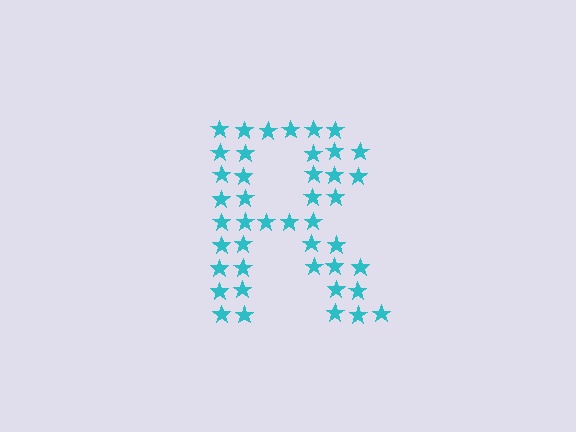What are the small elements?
The small elements are stars.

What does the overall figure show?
The overall figure shows the letter R.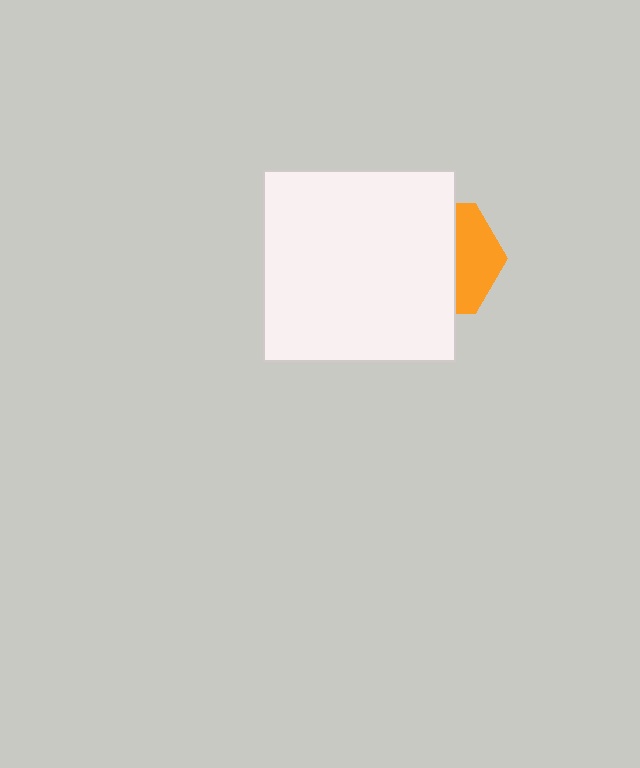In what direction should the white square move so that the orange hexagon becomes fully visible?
The white square should move left. That is the shortest direction to clear the overlap and leave the orange hexagon fully visible.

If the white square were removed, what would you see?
You would see the complete orange hexagon.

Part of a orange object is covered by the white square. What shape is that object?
It is a hexagon.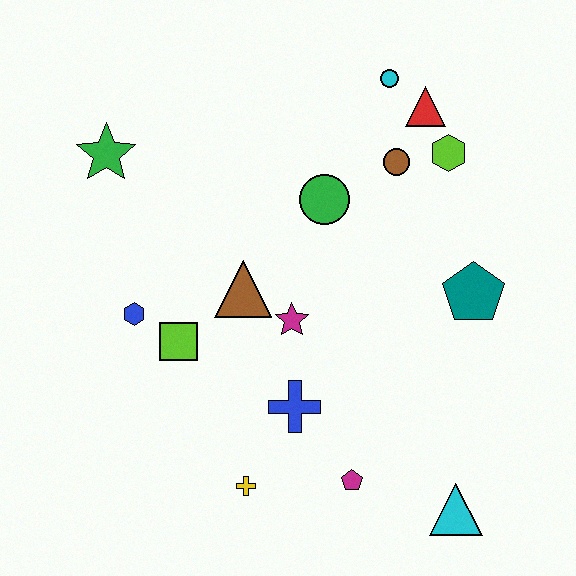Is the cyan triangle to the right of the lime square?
Yes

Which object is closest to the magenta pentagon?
The blue cross is closest to the magenta pentagon.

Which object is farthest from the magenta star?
The cyan circle is farthest from the magenta star.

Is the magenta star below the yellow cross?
No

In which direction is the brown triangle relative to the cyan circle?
The brown triangle is below the cyan circle.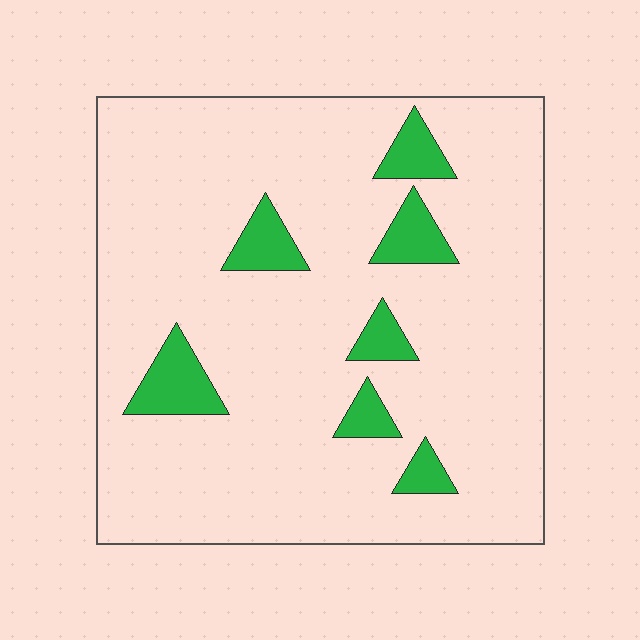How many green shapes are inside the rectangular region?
7.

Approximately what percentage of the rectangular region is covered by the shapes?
Approximately 10%.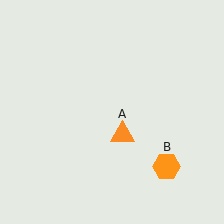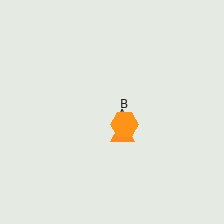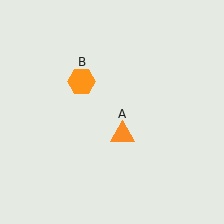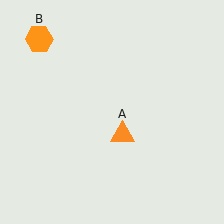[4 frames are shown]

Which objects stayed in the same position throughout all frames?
Orange triangle (object A) remained stationary.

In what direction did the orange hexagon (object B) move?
The orange hexagon (object B) moved up and to the left.